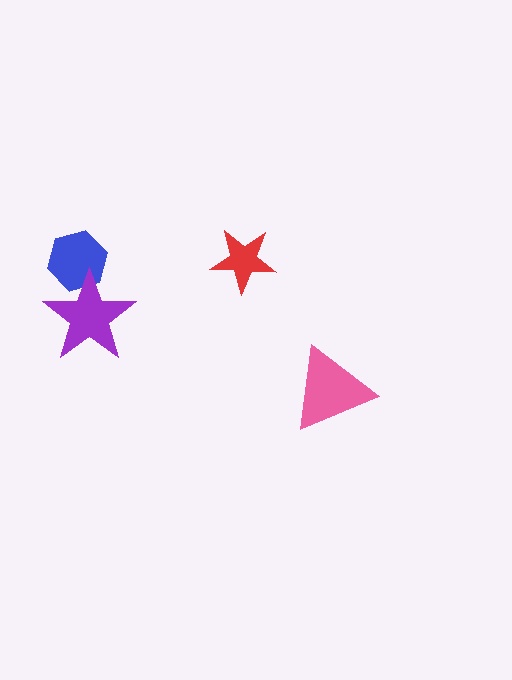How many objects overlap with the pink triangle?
0 objects overlap with the pink triangle.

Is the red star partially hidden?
No, no other shape covers it.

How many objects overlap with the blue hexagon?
1 object overlaps with the blue hexagon.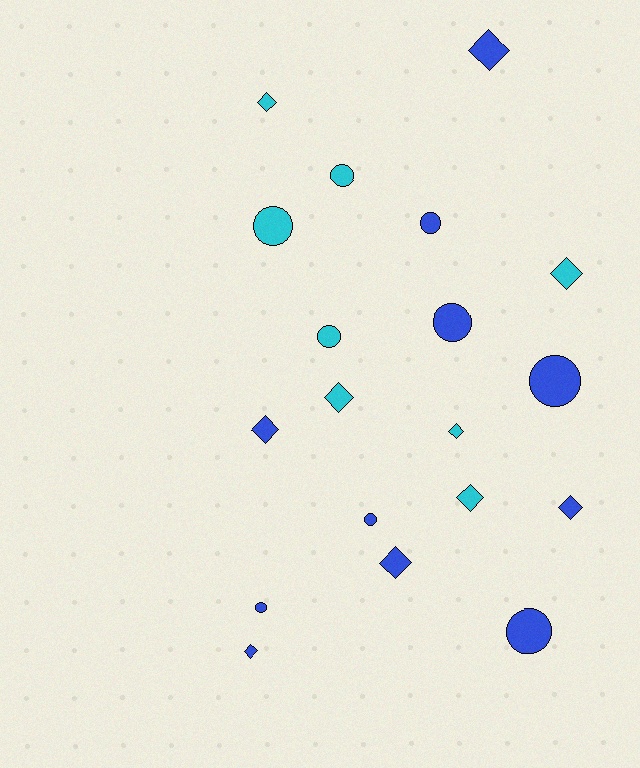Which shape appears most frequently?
Diamond, with 10 objects.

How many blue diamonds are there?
There are 5 blue diamonds.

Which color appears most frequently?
Blue, with 11 objects.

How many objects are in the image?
There are 19 objects.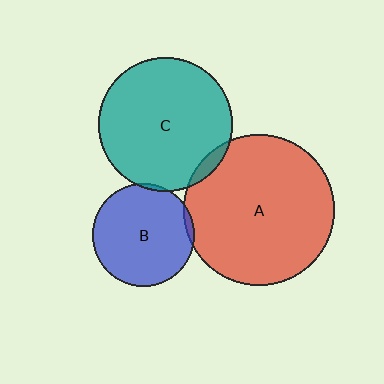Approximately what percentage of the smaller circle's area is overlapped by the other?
Approximately 5%.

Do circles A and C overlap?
Yes.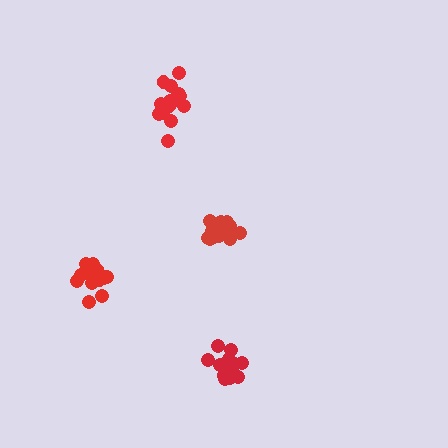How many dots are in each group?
Group 1: 16 dots, Group 2: 17 dots, Group 3: 17 dots, Group 4: 16 dots (66 total).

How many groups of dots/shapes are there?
There are 4 groups.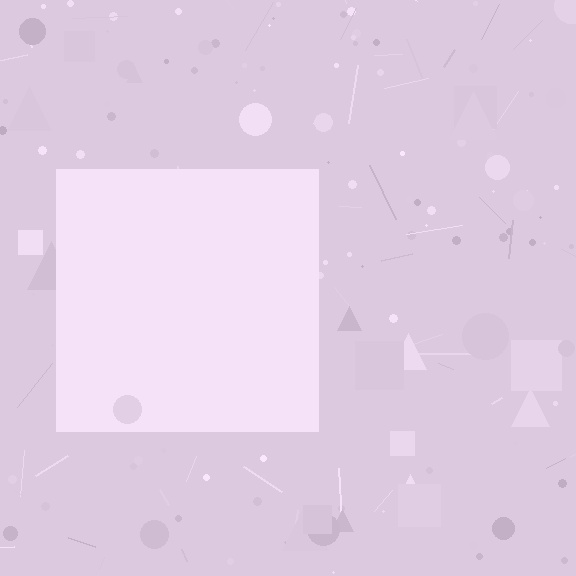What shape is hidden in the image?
A square is hidden in the image.